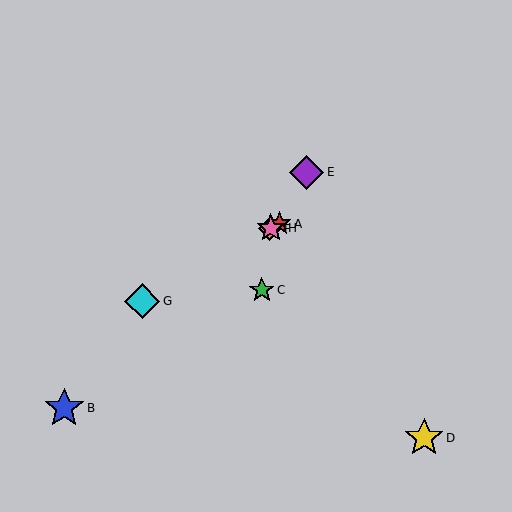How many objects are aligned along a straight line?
4 objects (A, F, G, H) are aligned along a straight line.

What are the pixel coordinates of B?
Object B is at (64, 408).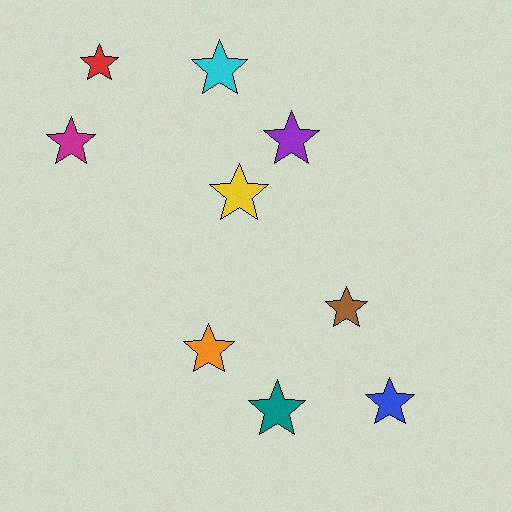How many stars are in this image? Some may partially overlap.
There are 9 stars.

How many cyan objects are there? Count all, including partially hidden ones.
There is 1 cyan object.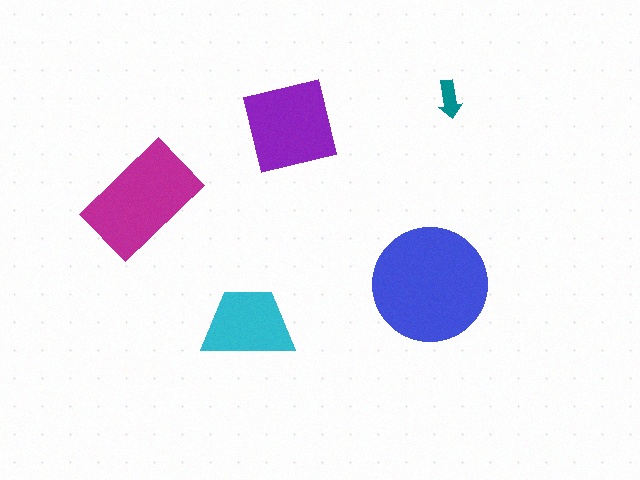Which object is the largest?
The blue circle.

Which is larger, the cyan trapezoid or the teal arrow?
The cyan trapezoid.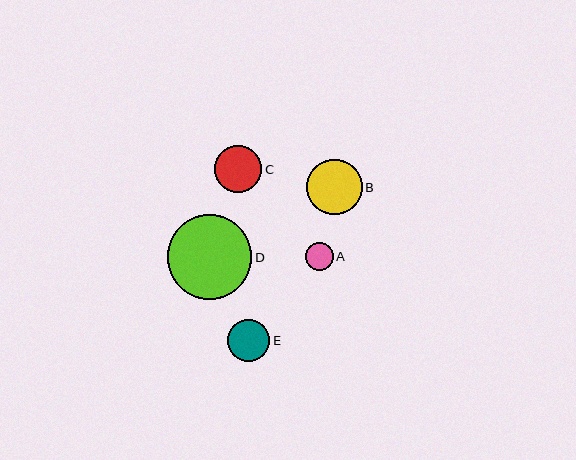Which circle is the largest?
Circle D is the largest with a size of approximately 85 pixels.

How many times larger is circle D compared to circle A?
Circle D is approximately 3.0 times the size of circle A.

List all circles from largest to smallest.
From largest to smallest: D, B, C, E, A.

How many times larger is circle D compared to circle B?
Circle D is approximately 1.5 times the size of circle B.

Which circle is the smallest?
Circle A is the smallest with a size of approximately 28 pixels.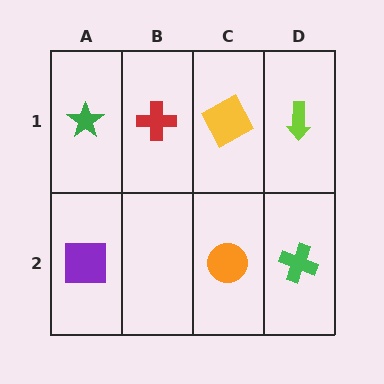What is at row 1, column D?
A lime arrow.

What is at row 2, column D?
A green cross.